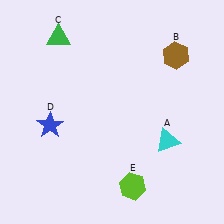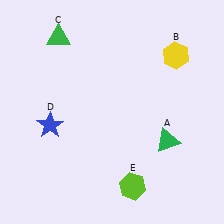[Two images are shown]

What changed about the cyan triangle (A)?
In Image 1, A is cyan. In Image 2, it changed to green.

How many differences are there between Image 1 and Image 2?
There are 2 differences between the two images.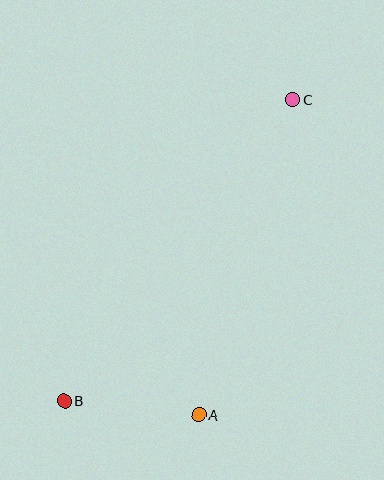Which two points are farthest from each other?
Points B and C are farthest from each other.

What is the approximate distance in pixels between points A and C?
The distance between A and C is approximately 329 pixels.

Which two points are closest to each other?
Points A and B are closest to each other.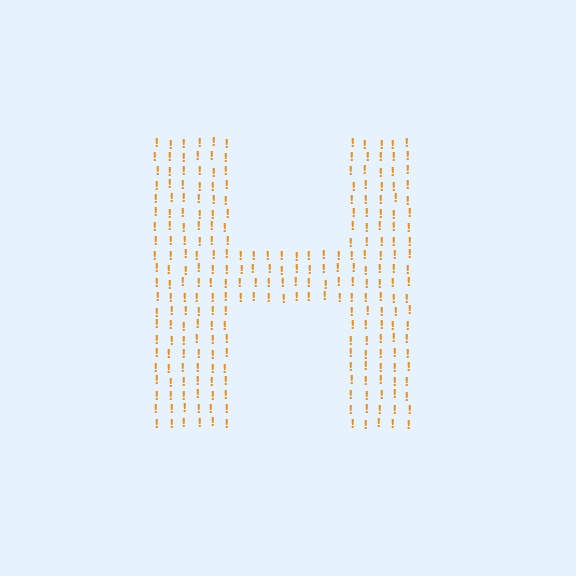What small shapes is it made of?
It is made of small exclamation marks.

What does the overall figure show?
The overall figure shows the letter H.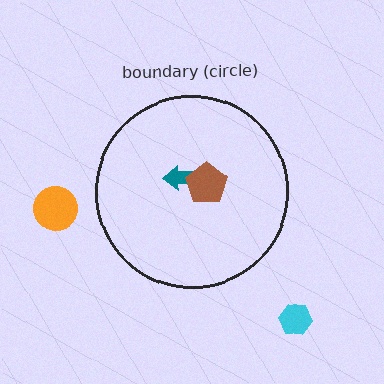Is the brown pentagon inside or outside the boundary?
Inside.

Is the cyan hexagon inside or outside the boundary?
Outside.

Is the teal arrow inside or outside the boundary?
Inside.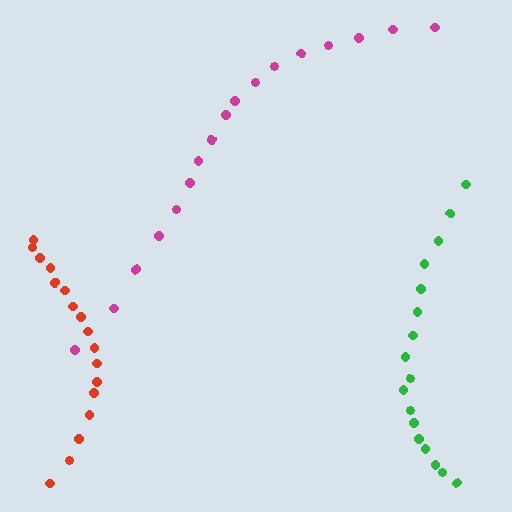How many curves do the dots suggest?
There are 3 distinct paths.